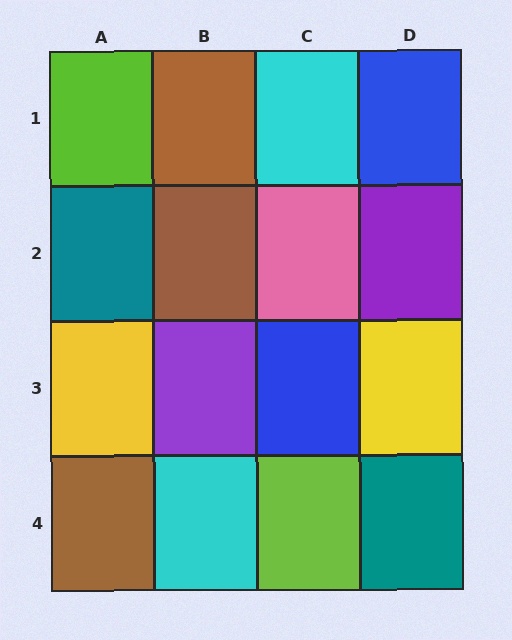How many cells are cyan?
2 cells are cyan.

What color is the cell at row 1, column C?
Cyan.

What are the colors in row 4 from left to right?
Brown, cyan, lime, teal.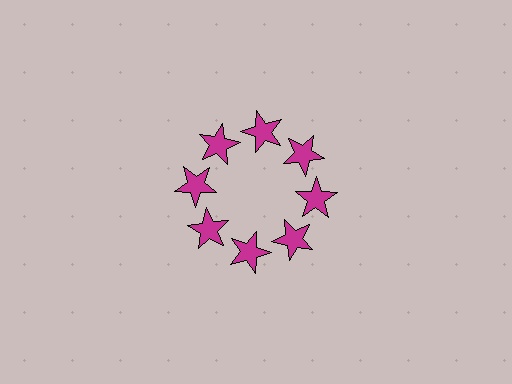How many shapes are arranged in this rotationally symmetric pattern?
There are 8 shapes, arranged in 8 groups of 1.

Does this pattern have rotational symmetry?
Yes, this pattern has 8-fold rotational symmetry. It looks the same after rotating 45 degrees around the center.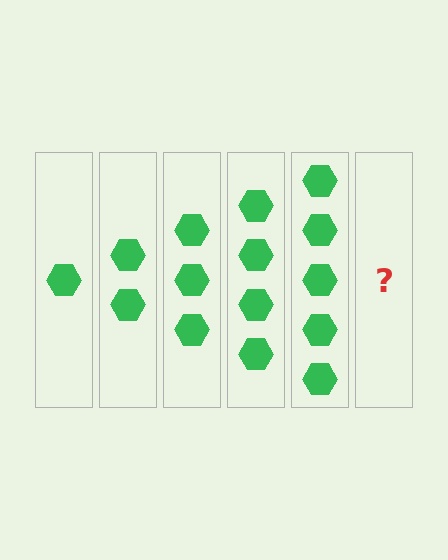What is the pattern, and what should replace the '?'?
The pattern is that each step adds one more hexagon. The '?' should be 6 hexagons.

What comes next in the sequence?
The next element should be 6 hexagons.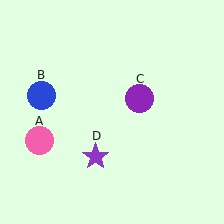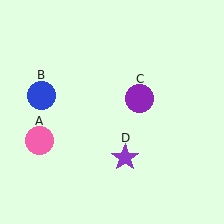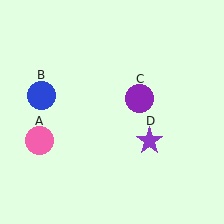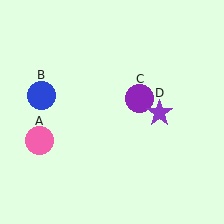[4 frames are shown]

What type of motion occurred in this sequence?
The purple star (object D) rotated counterclockwise around the center of the scene.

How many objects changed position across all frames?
1 object changed position: purple star (object D).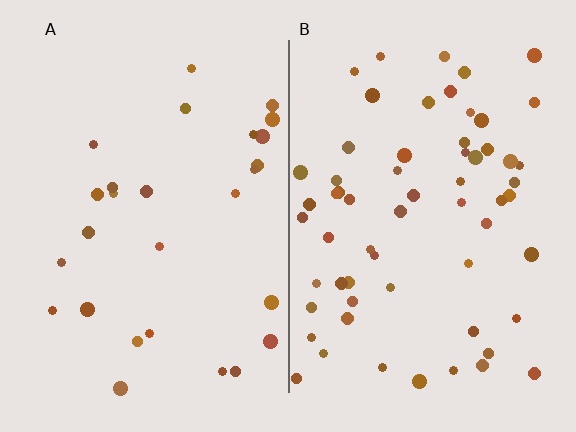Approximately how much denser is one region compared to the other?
Approximately 2.2× — region B over region A.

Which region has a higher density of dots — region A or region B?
B (the right).